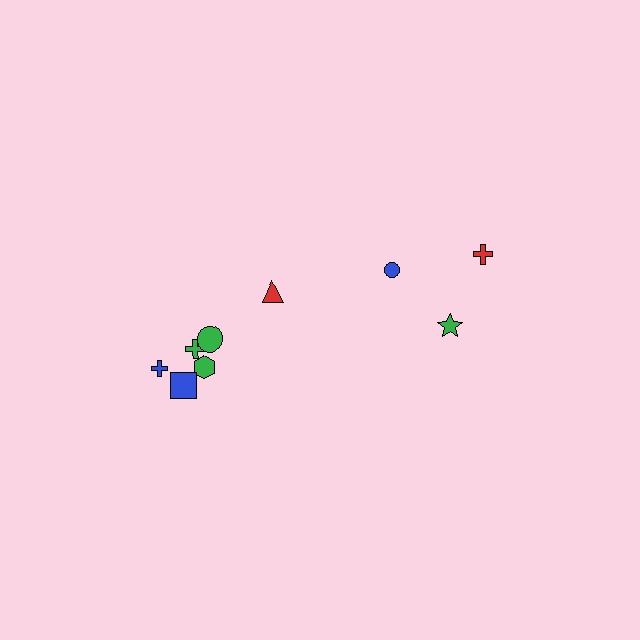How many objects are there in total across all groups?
There are 9 objects.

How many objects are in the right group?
There are 3 objects.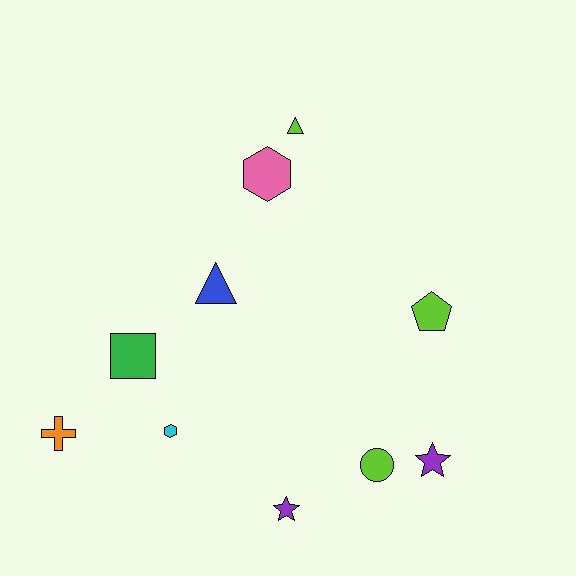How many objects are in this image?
There are 10 objects.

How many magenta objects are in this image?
There are no magenta objects.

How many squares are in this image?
There is 1 square.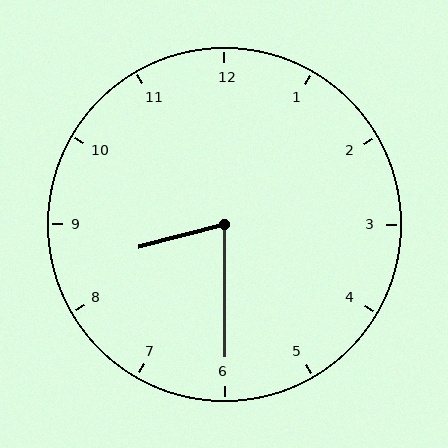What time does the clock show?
8:30.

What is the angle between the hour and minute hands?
Approximately 75 degrees.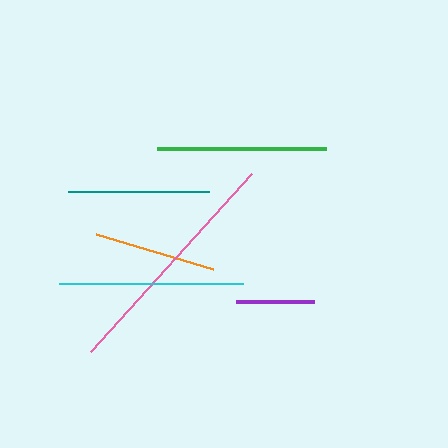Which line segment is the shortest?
The purple line is the shortest at approximately 77 pixels.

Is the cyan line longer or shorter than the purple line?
The cyan line is longer than the purple line.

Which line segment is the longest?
The pink line is the longest at approximately 240 pixels.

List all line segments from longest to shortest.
From longest to shortest: pink, cyan, green, teal, orange, purple.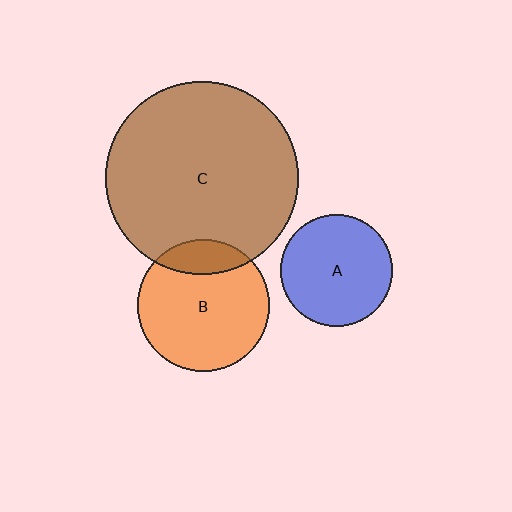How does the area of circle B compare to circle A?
Approximately 1.4 times.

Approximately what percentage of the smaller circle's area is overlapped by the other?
Approximately 15%.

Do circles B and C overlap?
Yes.